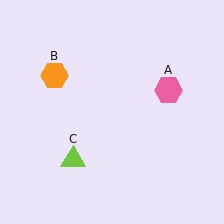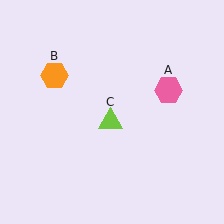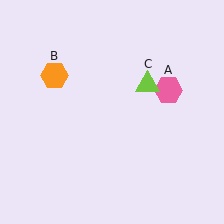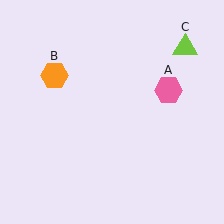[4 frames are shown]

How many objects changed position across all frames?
1 object changed position: lime triangle (object C).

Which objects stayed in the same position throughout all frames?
Pink hexagon (object A) and orange hexagon (object B) remained stationary.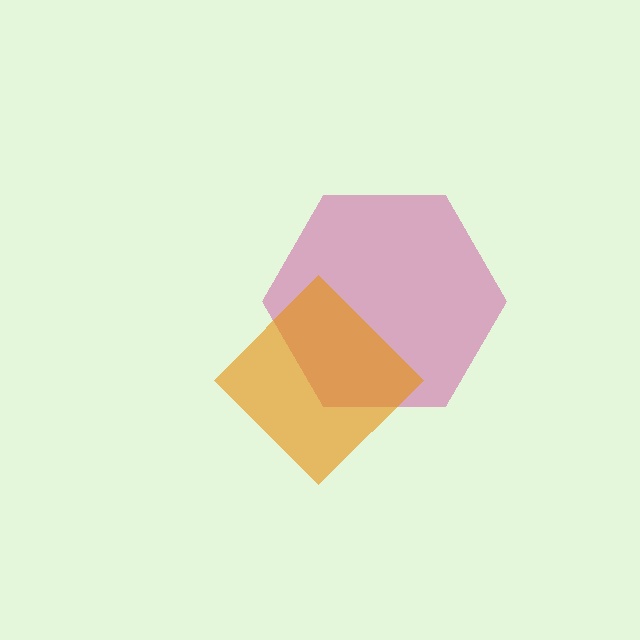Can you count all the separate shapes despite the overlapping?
Yes, there are 2 separate shapes.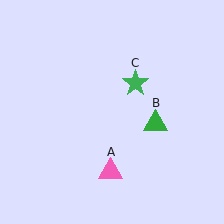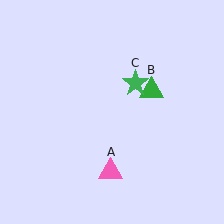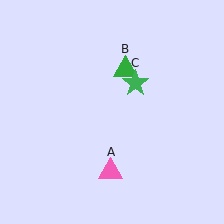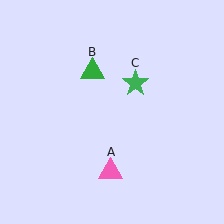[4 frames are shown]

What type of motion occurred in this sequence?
The green triangle (object B) rotated counterclockwise around the center of the scene.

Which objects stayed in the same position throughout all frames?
Pink triangle (object A) and green star (object C) remained stationary.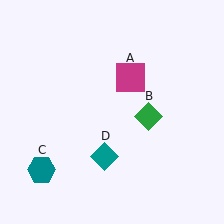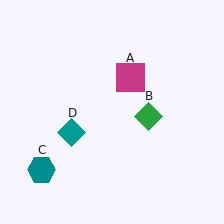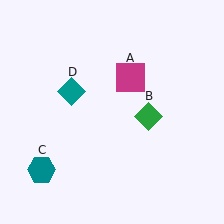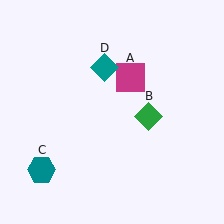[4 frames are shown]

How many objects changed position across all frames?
1 object changed position: teal diamond (object D).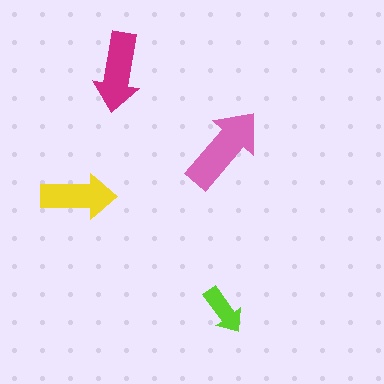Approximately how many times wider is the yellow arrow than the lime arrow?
About 1.5 times wider.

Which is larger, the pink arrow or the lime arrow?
The pink one.